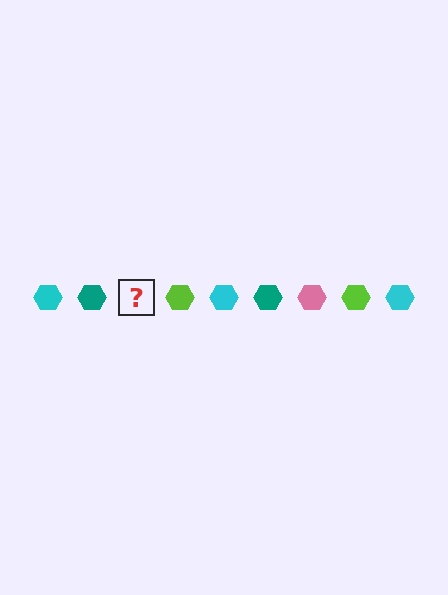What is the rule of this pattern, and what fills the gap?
The rule is that the pattern cycles through cyan, teal, pink, lime hexagons. The gap should be filled with a pink hexagon.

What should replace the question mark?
The question mark should be replaced with a pink hexagon.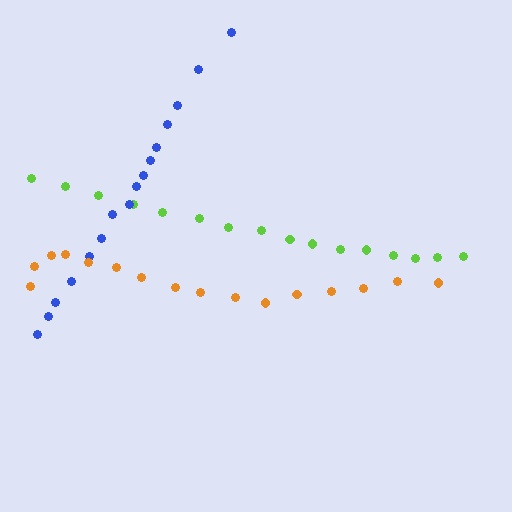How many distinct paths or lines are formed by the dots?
There are 3 distinct paths.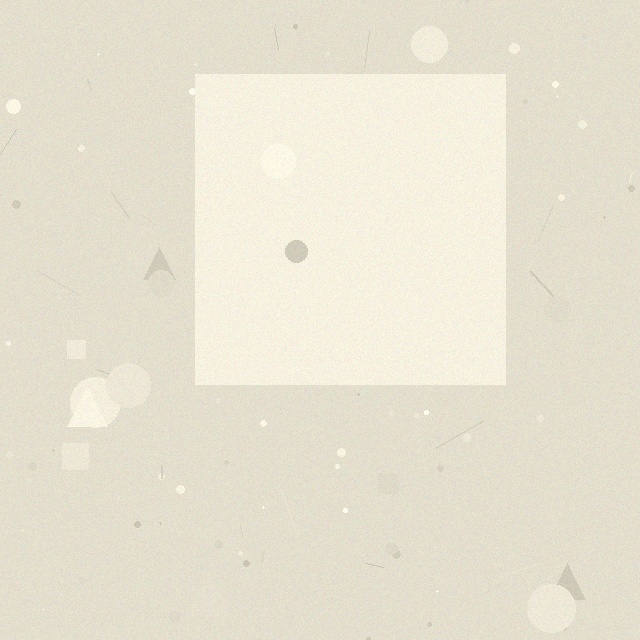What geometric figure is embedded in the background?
A square is embedded in the background.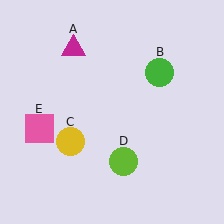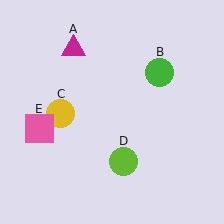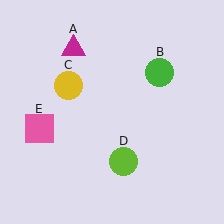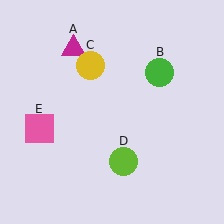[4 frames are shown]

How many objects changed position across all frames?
1 object changed position: yellow circle (object C).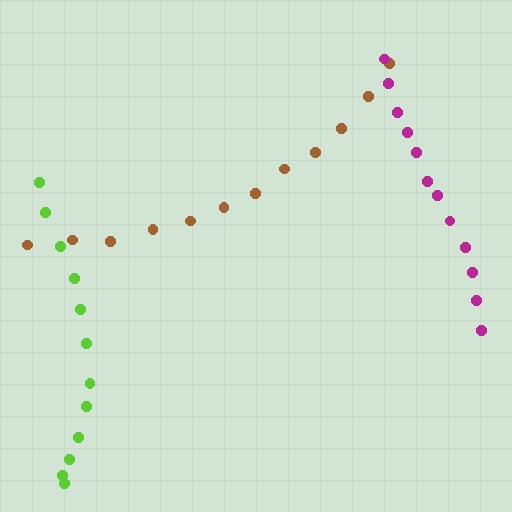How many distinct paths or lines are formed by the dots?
There are 3 distinct paths.